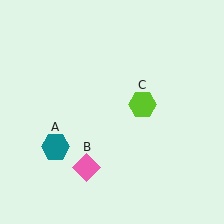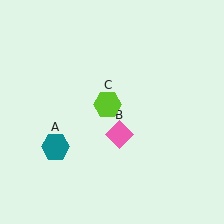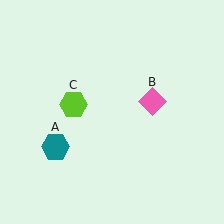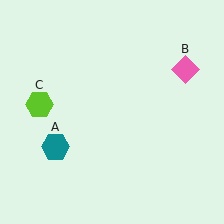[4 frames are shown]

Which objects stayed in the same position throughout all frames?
Teal hexagon (object A) remained stationary.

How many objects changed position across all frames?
2 objects changed position: pink diamond (object B), lime hexagon (object C).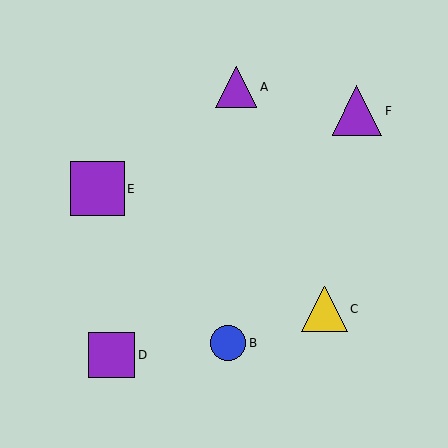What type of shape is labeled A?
Shape A is a purple triangle.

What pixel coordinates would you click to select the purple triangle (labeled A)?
Click at (236, 87) to select the purple triangle A.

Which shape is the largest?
The purple square (labeled E) is the largest.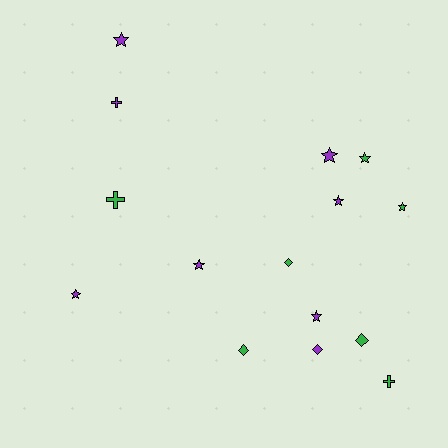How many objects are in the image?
There are 15 objects.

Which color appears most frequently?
Purple, with 8 objects.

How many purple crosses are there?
There is 1 purple cross.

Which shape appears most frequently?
Star, with 8 objects.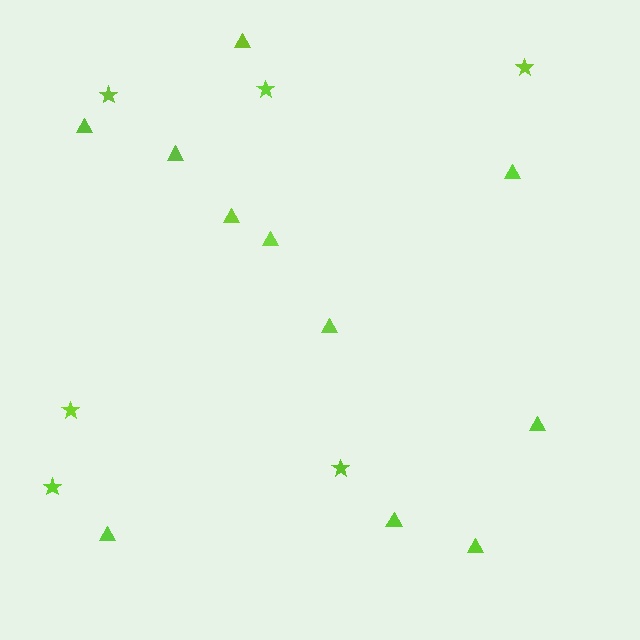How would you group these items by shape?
There are 2 groups: one group of stars (6) and one group of triangles (11).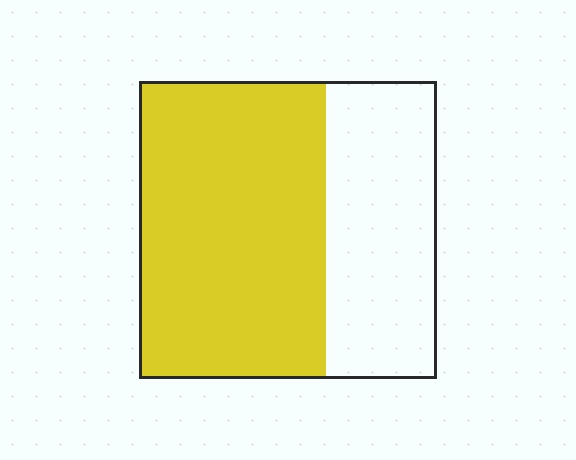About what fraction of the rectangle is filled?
About five eighths (5/8).